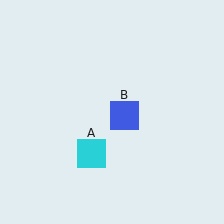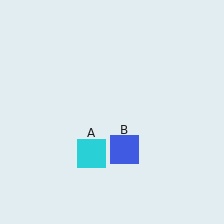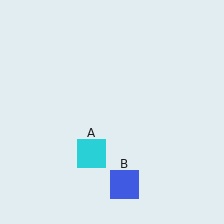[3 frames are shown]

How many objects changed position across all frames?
1 object changed position: blue square (object B).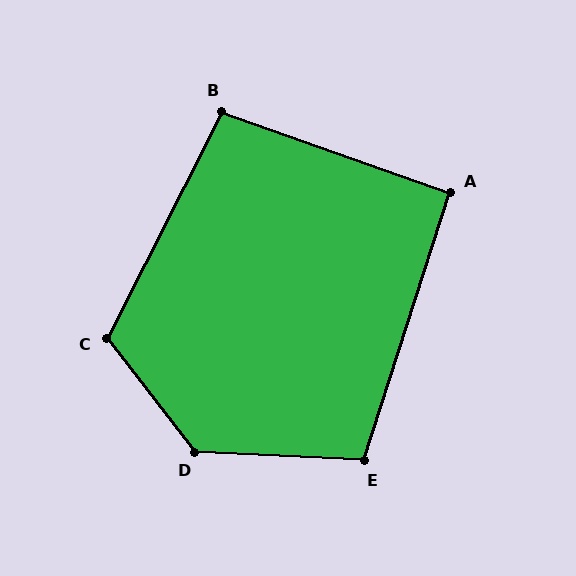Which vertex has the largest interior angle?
D, at approximately 131 degrees.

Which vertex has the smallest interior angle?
A, at approximately 92 degrees.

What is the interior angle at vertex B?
Approximately 97 degrees (obtuse).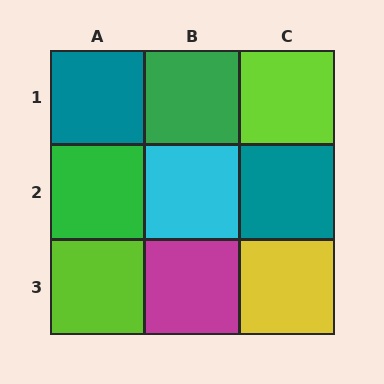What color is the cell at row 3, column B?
Magenta.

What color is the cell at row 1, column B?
Green.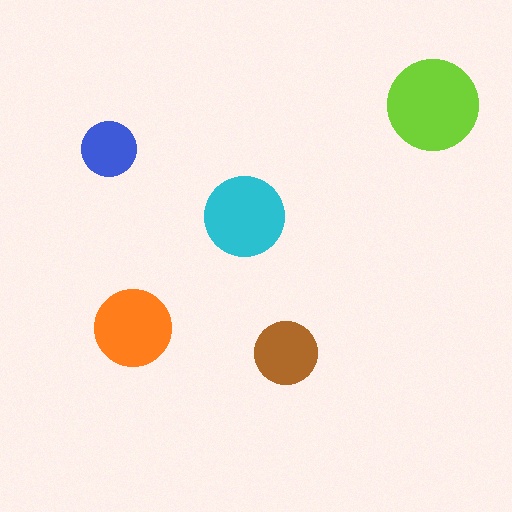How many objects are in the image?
There are 5 objects in the image.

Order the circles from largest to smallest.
the lime one, the cyan one, the orange one, the brown one, the blue one.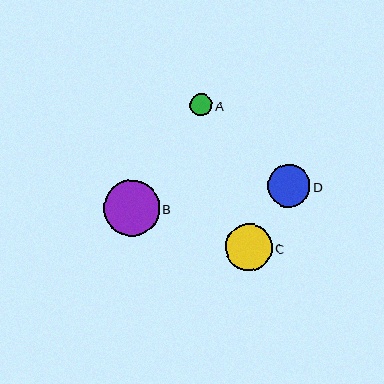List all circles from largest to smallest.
From largest to smallest: B, C, D, A.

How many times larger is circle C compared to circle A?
Circle C is approximately 2.1 times the size of circle A.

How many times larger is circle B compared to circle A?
Circle B is approximately 2.6 times the size of circle A.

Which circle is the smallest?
Circle A is the smallest with a size of approximately 22 pixels.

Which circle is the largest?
Circle B is the largest with a size of approximately 56 pixels.